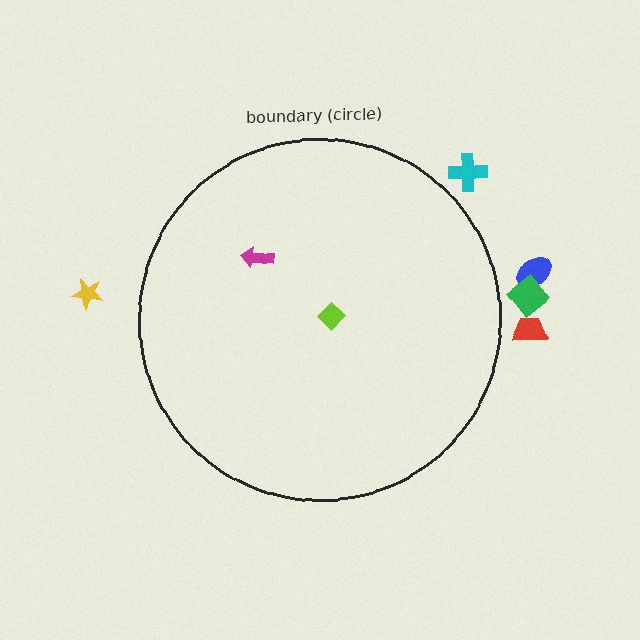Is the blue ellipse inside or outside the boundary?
Outside.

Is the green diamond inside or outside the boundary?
Outside.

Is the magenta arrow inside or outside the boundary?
Inside.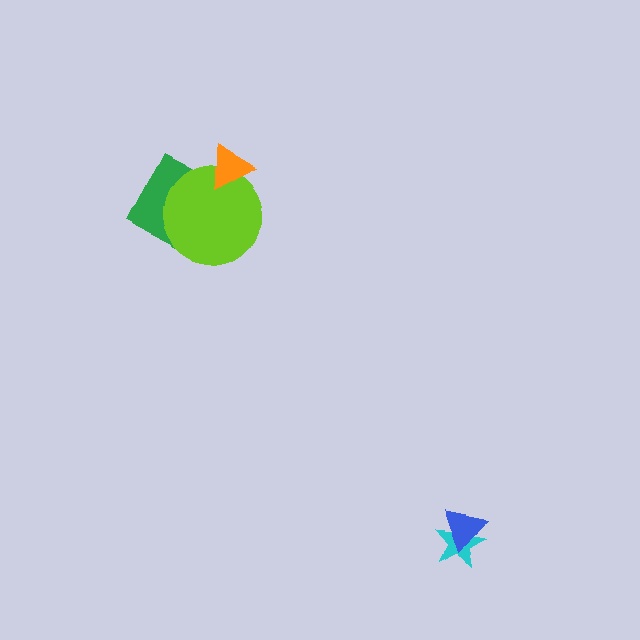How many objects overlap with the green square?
1 object overlaps with the green square.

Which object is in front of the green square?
The lime circle is in front of the green square.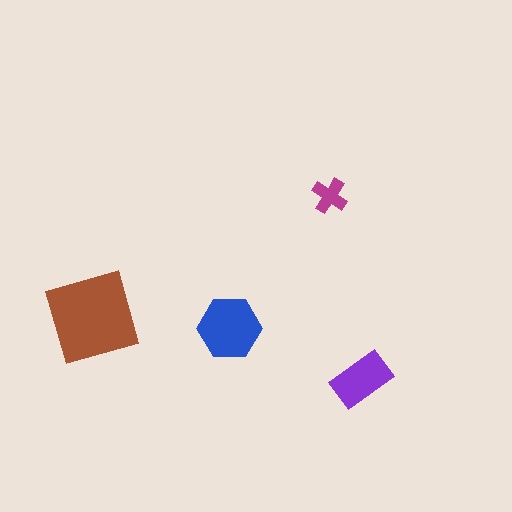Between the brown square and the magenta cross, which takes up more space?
The brown square.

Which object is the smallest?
The magenta cross.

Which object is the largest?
The brown square.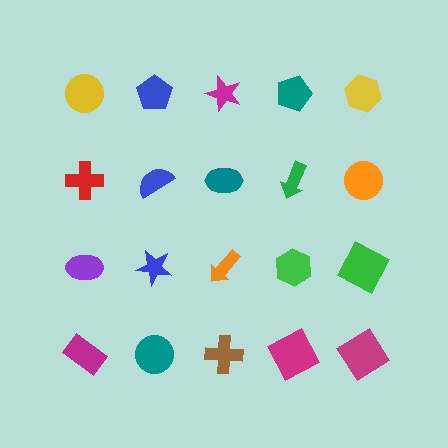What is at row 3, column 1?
A purple ellipse.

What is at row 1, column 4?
A teal pentagon.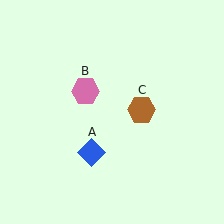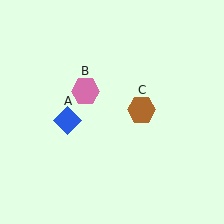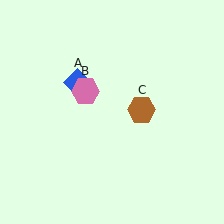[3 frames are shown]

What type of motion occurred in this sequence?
The blue diamond (object A) rotated clockwise around the center of the scene.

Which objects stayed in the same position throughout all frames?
Pink hexagon (object B) and brown hexagon (object C) remained stationary.